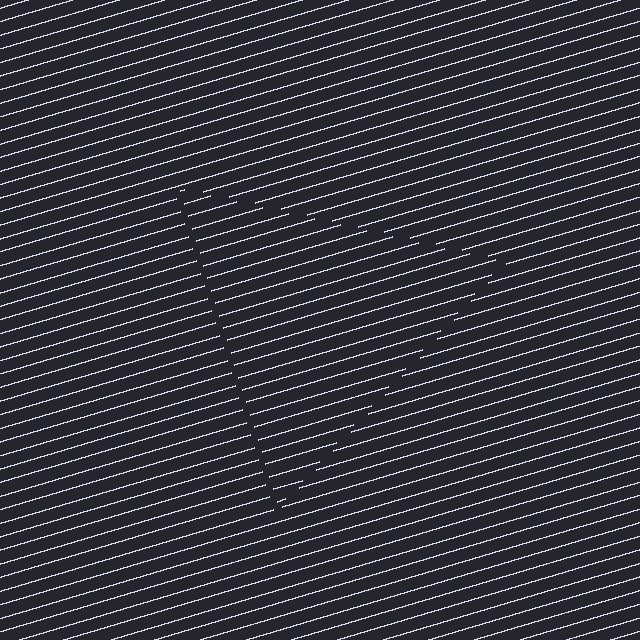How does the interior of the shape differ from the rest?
The interior of the shape contains the same grating, shifted by half a period — the contour is defined by the phase discontinuity where line-ends from the inner and outer gratings abut.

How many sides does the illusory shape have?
3 sides — the line-ends trace a triangle.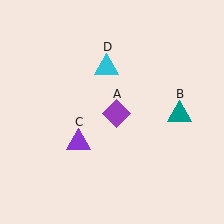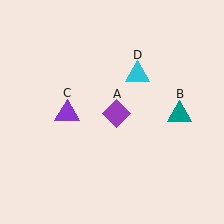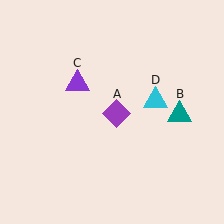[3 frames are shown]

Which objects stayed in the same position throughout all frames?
Purple diamond (object A) and teal triangle (object B) remained stationary.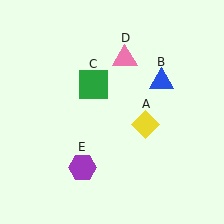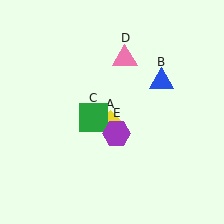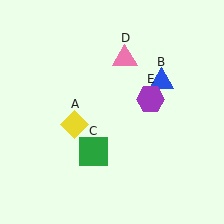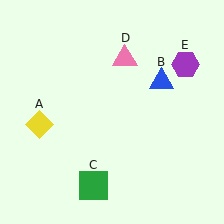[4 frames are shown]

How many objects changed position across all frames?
3 objects changed position: yellow diamond (object A), green square (object C), purple hexagon (object E).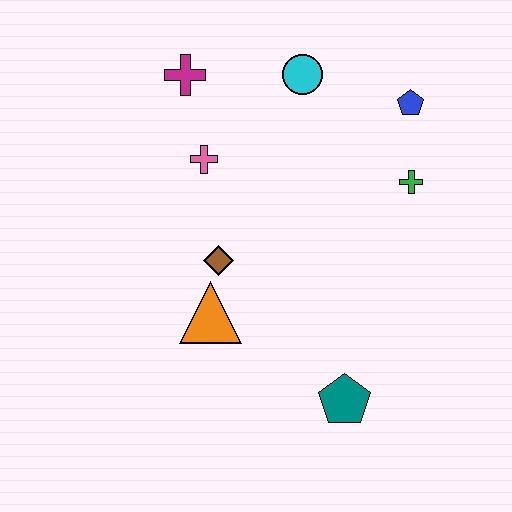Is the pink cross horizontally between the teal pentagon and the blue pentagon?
No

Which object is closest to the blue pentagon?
The green cross is closest to the blue pentagon.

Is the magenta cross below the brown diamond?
No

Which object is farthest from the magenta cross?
The teal pentagon is farthest from the magenta cross.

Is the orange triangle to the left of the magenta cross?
No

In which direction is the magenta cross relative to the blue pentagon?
The magenta cross is to the left of the blue pentagon.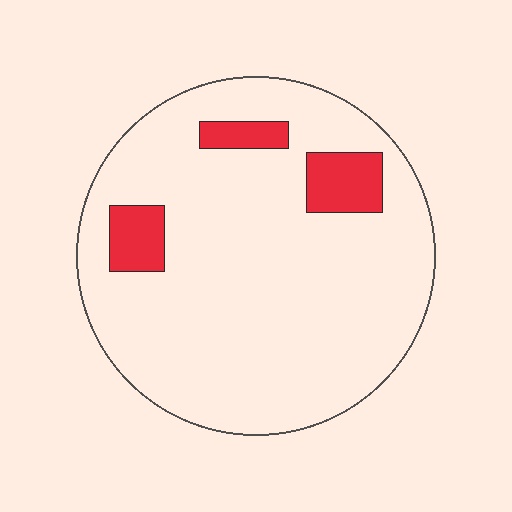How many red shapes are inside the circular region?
3.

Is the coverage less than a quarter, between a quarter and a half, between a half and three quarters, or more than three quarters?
Less than a quarter.